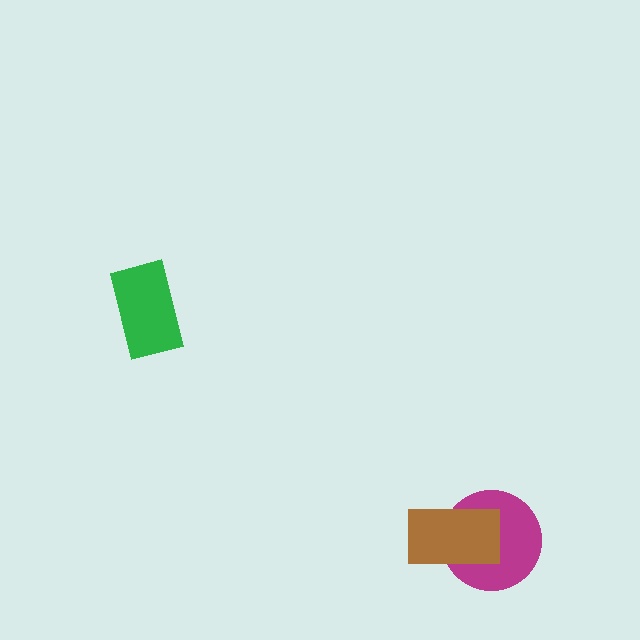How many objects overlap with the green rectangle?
0 objects overlap with the green rectangle.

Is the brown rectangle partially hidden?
No, no other shape covers it.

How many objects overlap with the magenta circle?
1 object overlaps with the magenta circle.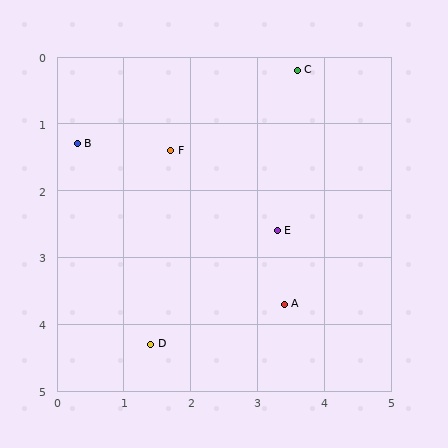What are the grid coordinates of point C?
Point C is at approximately (3.6, 0.2).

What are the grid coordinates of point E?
Point E is at approximately (3.3, 2.6).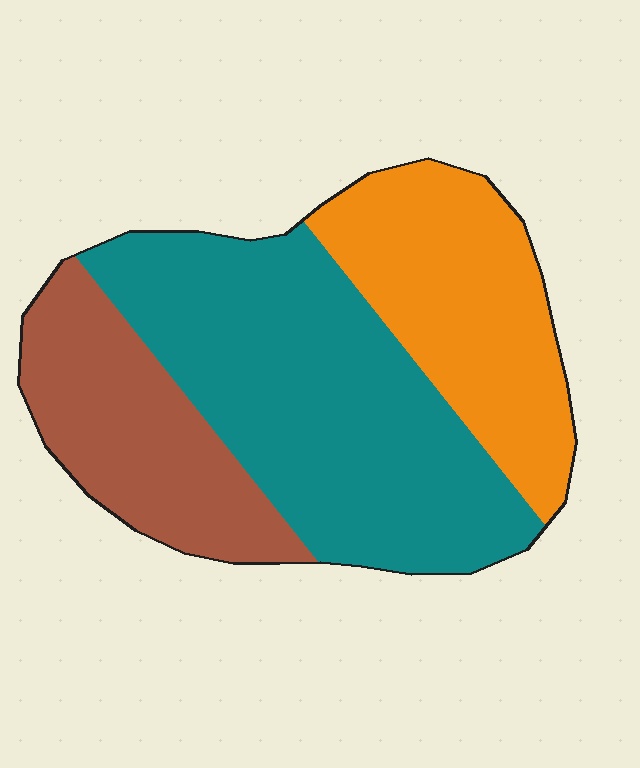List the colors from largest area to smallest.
From largest to smallest: teal, orange, brown.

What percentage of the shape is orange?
Orange takes up about one quarter (1/4) of the shape.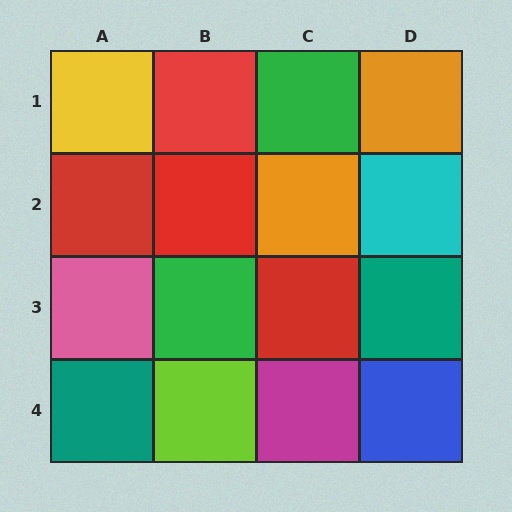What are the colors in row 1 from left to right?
Yellow, red, green, orange.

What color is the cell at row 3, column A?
Pink.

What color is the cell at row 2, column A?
Red.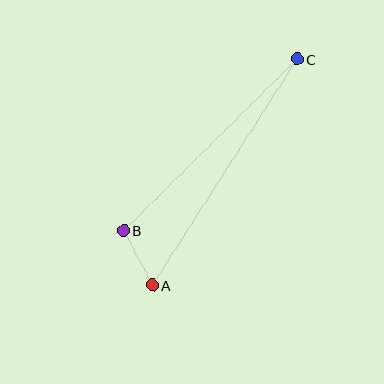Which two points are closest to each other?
Points A and B are closest to each other.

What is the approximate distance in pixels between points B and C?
The distance between B and C is approximately 244 pixels.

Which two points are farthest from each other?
Points A and C are farthest from each other.